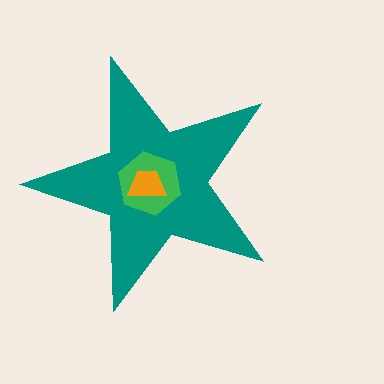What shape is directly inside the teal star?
The green hexagon.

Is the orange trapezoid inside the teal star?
Yes.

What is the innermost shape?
The orange trapezoid.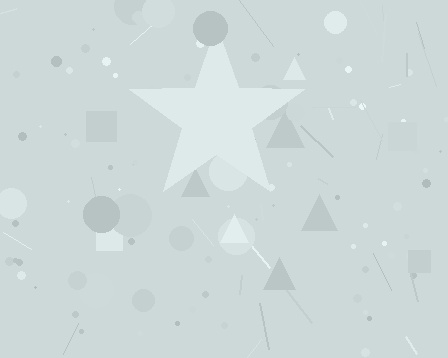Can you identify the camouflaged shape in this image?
The camouflaged shape is a star.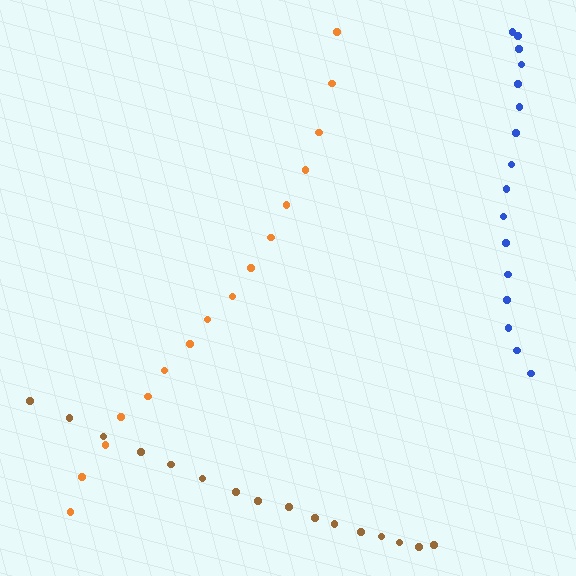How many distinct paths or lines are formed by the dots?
There are 3 distinct paths.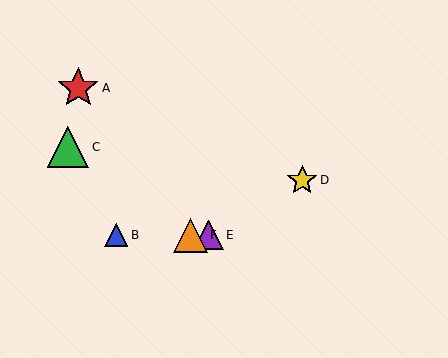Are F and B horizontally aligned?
Yes, both are at y≈235.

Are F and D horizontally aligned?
No, F is at y≈235 and D is at y≈180.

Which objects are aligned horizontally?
Objects B, E, F are aligned horizontally.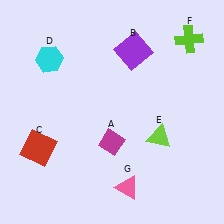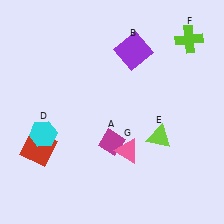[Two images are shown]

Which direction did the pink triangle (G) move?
The pink triangle (G) moved up.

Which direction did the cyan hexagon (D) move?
The cyan hexagon (D) moved down.